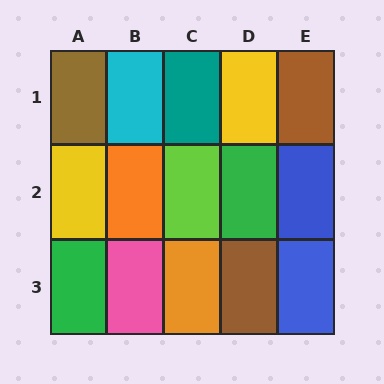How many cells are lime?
1 cell is lime.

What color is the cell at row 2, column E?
Blue.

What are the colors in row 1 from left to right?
Brown, cyan, teal, yellow, brown.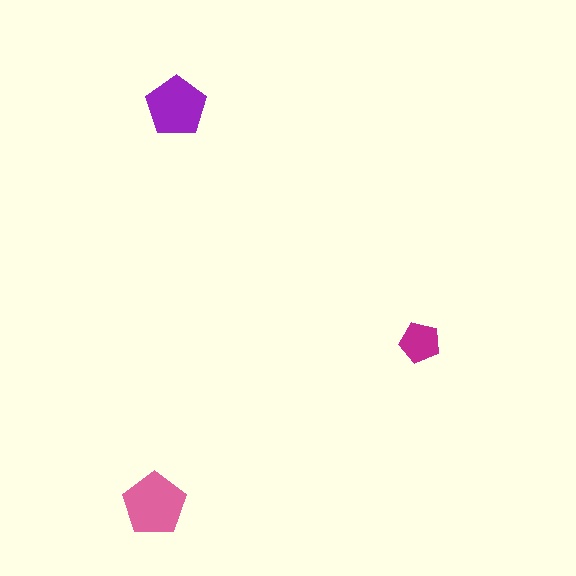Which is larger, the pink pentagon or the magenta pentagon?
The pink one.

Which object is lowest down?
The pink pentagon is bottommost.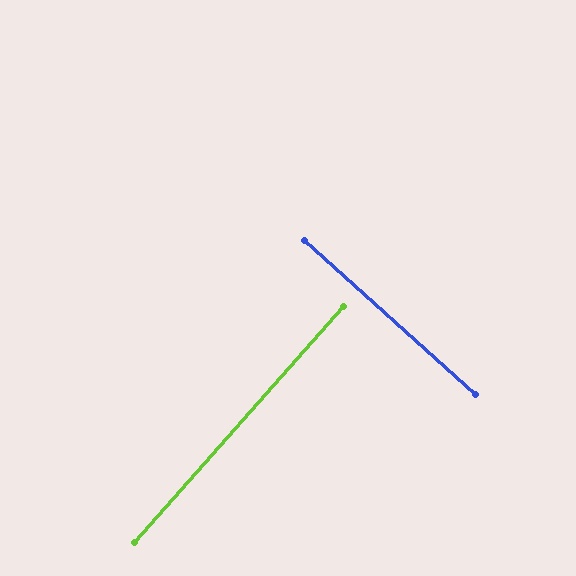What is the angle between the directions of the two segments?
Approximately 90 degrees.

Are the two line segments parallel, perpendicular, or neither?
Perpendicular — they meet at approximately 90°.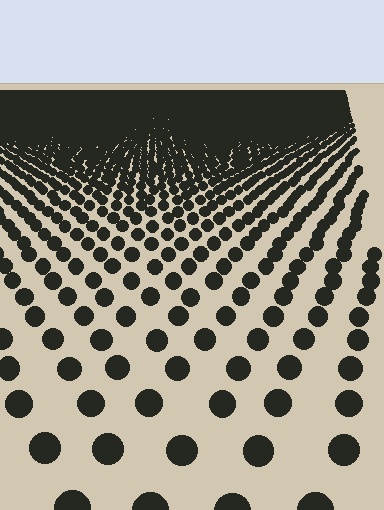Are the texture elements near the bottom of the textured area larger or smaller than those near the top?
Larger. Near the bottom, elements are closer to the viewer and appear at a bigger on-screen size.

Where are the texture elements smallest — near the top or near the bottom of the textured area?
Near the top.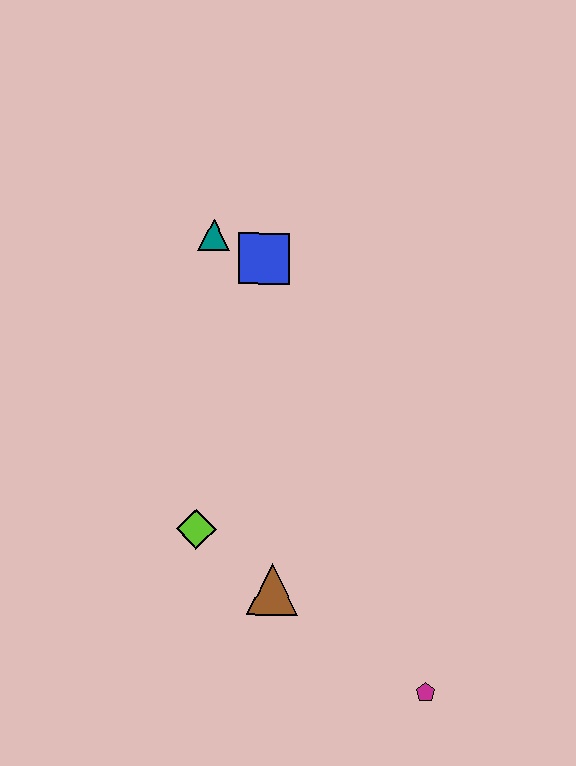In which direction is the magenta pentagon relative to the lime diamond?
The magenta pentagon is to the right of the lime diamond.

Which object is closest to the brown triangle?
The lime diamond is closest to the brown triangle.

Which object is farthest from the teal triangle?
The magenta pentagon is farthest from the teal triangle.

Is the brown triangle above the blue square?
No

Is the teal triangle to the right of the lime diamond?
Yes